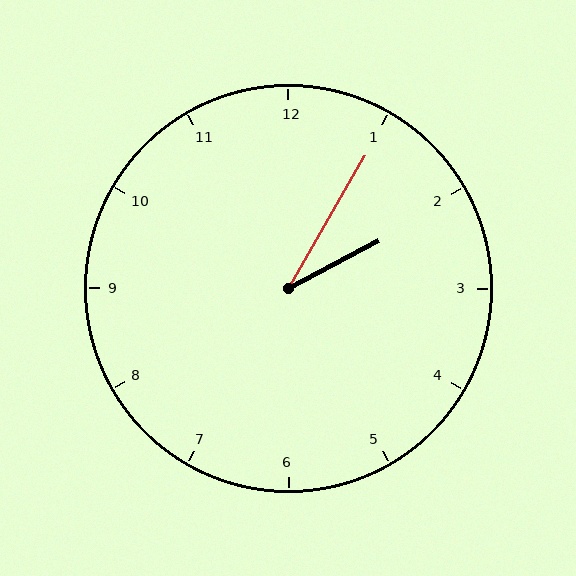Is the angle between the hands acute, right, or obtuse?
It is acute.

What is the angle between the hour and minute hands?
Approximately 32 degrees.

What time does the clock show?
2:05.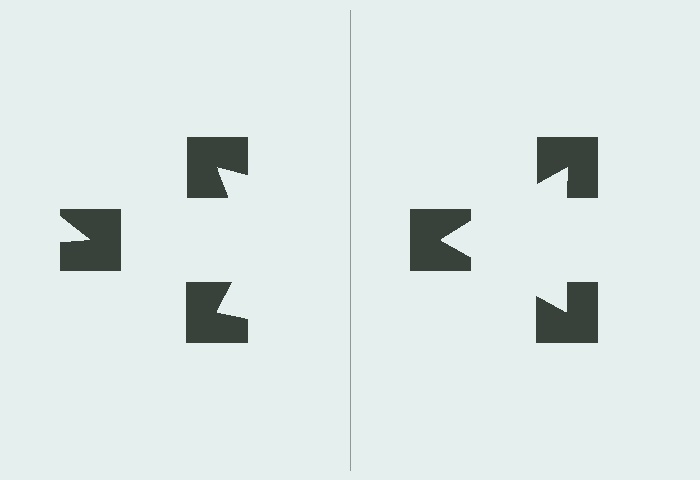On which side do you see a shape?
An illusory triangle appears on the right side. On the left side the wedge cuts are rotated, so no coherent shape forms.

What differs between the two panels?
The notched squares are positioned identically on both sides; only the wedge orientations differ. On the right they align to a triangle; on the left they are misaligned.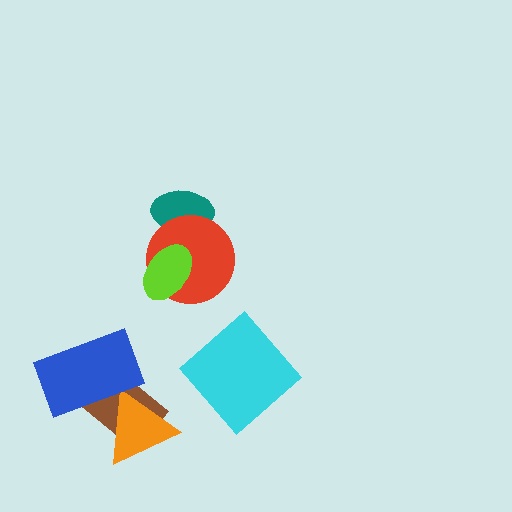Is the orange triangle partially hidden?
Yes, it is partially covered by another shape.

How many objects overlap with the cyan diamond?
0 objects overlap with the cyan diamond.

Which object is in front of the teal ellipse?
The red circle is in front of the teal ellipse.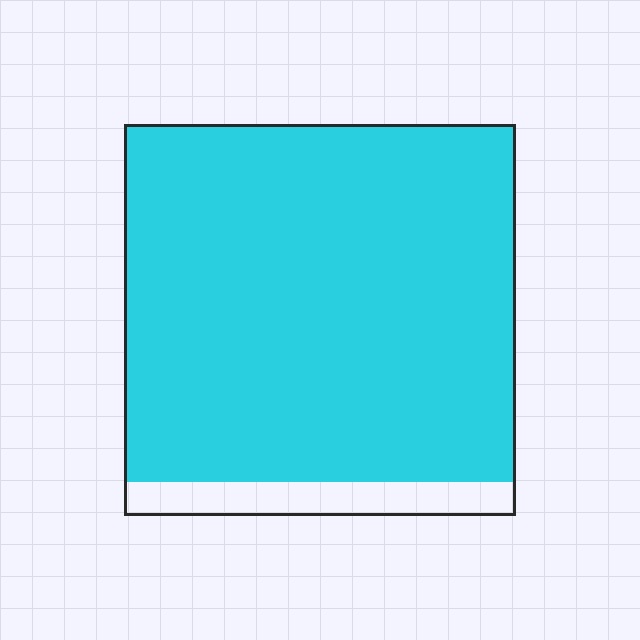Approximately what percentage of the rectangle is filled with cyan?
Approximately 90%.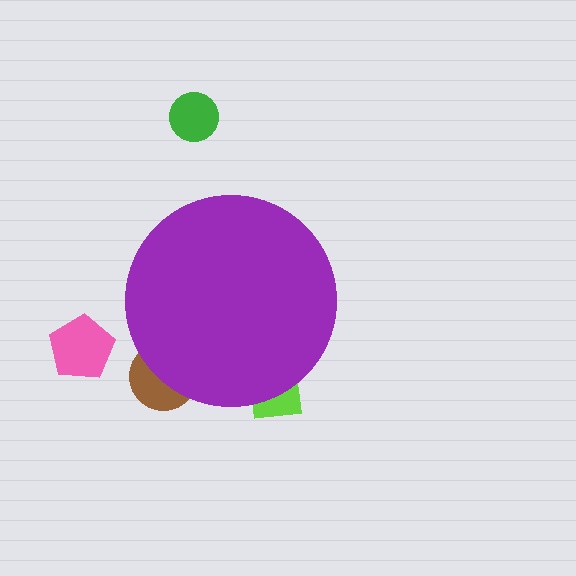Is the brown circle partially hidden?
Yes, the brown circle is partially hidden behind the purple circle.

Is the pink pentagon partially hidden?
No, the pink pentagon is fully visible.